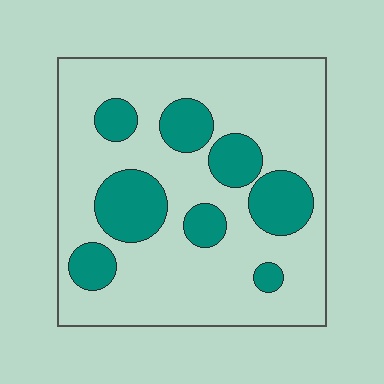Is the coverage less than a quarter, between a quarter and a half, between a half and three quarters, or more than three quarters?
Less than a quarter.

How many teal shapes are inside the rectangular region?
8.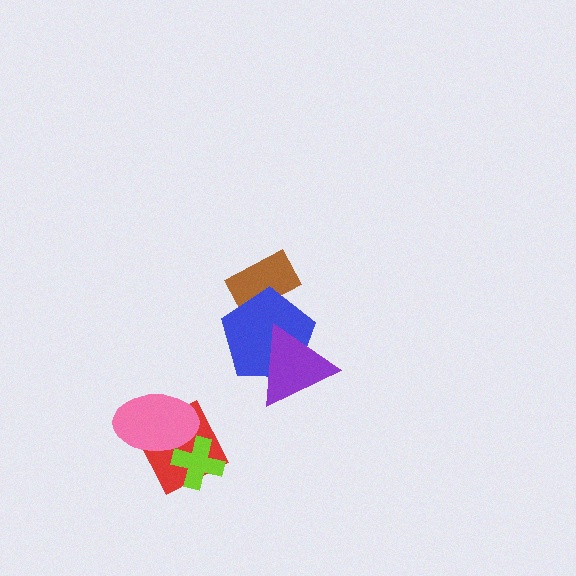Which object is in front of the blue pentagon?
The purple triangle is in front of the blue pentagon.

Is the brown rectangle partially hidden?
Yes, it is partially covered by another shape.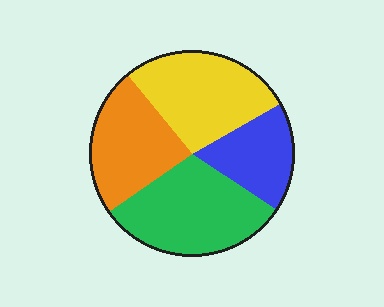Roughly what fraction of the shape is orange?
Orange takes up about one quarter (1/4) of the shape.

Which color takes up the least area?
Blue, at roughly 15%.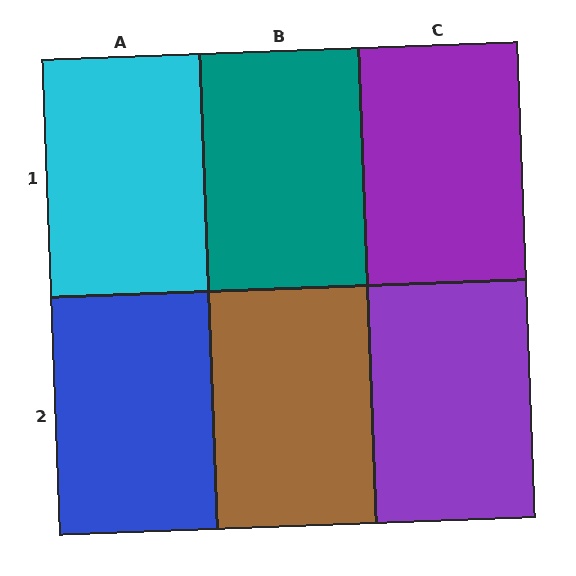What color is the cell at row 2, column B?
Brown.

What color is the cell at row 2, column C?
Purple.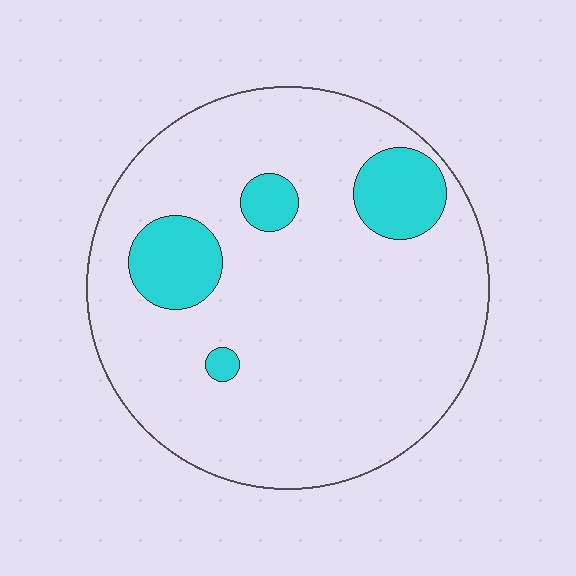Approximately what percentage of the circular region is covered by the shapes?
Approximately 15%.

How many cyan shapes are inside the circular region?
4.